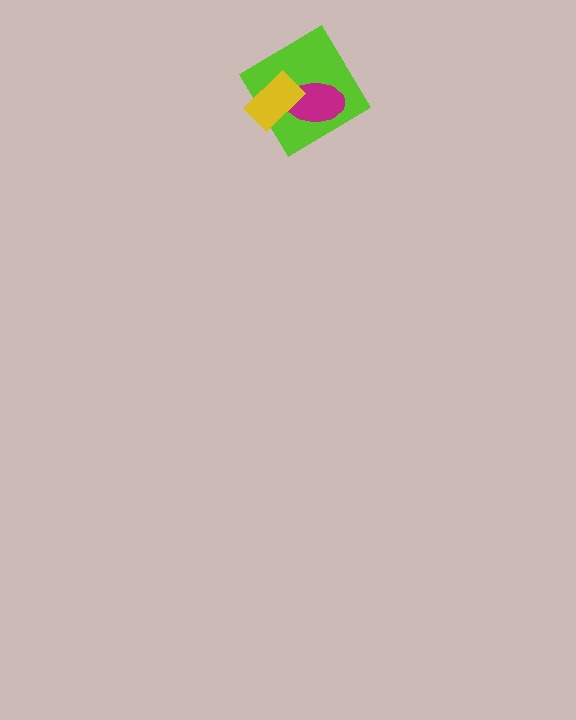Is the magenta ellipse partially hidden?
Yes, it is partially covered by another shape.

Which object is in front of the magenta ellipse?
The yellow rectangle is in front of the magenta ellipse.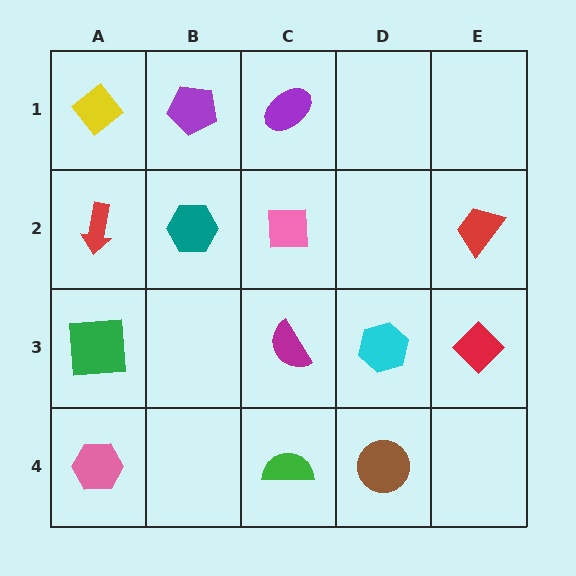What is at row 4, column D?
A brown circle.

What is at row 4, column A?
A pink hexagon.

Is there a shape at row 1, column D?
No, that cell is empty.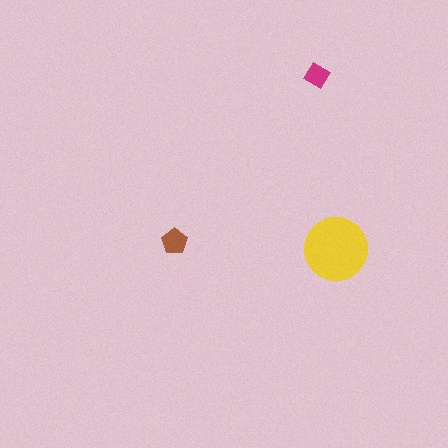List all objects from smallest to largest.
The magenta diamond, the brown pentagon, the yellow circle.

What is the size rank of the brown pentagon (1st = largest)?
2nd.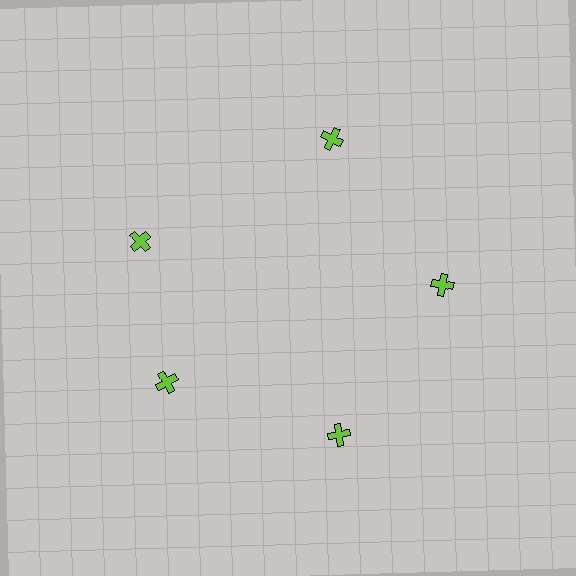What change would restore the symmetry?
The symmetry would be restored by rotating it back into even spacing with its neighbors so that all 5 crosses sit at equal angles and equal distance from the center.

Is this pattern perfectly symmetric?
No. The 5 lime crosses are arranged in a ring, but one element near the 10 o'clock position is rotated out of alignment along the ring, breaking the 5-fold rotational symmetry.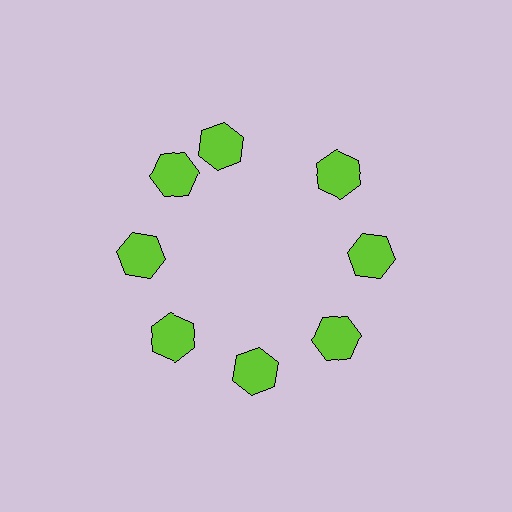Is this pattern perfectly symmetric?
No. The 8 lime hexagons are arranged in a ring, but one element near the 12 o'clock position is rotated out of alignment along the ring, breaking the 8-fold rotational symmetry.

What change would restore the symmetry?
The symmetry would be restored by rotating it back into even spacing with its neighbors so that all 8 hexagons sit at equal angles and equal distance from the center.